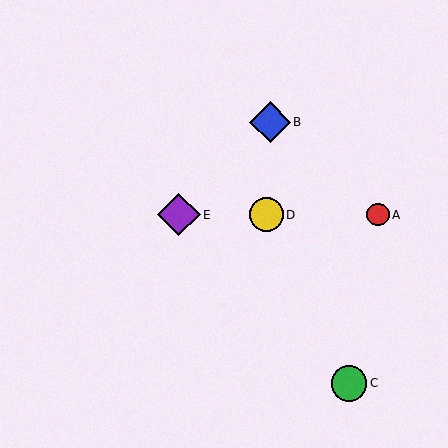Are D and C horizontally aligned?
No, D is at y≈215 and C is at y≈383.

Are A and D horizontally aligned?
Yes, both are at y≈215.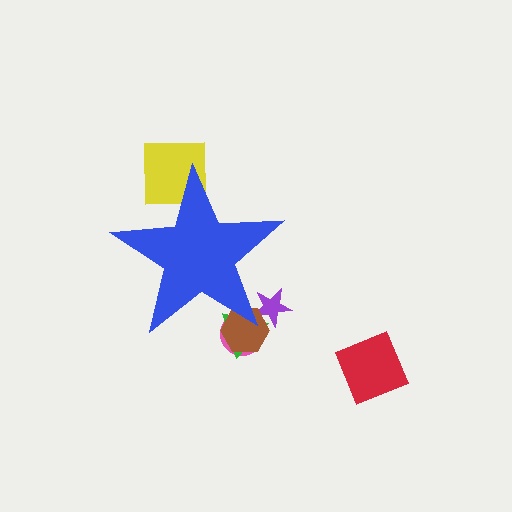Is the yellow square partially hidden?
Yes, the yellow square is partially hidden behind the blue star.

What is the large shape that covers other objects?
A blue star.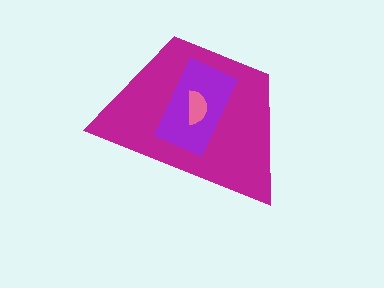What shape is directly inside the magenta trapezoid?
The purple rectangle.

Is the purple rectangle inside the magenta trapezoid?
Yes.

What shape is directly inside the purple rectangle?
The pink semicircle.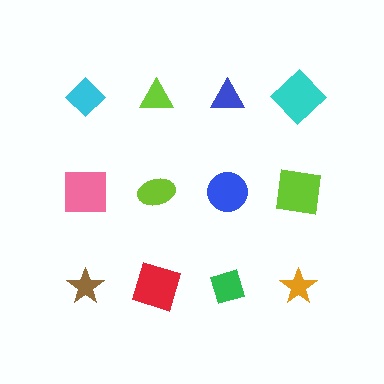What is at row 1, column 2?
A lime triangle.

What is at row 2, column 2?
A lime ellipse.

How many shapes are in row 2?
4 shapes.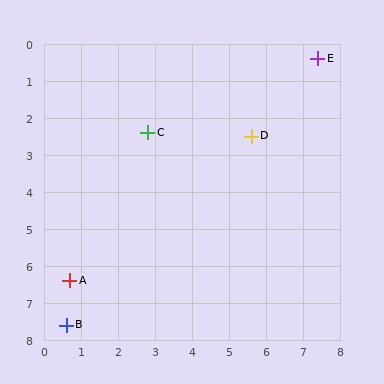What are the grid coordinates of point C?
Point C is at approximately (2.8, 2.4).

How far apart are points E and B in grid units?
Points E and B are about 9.9 grid units apart.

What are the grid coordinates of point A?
Point A is at approximately (0.7, 6.4).